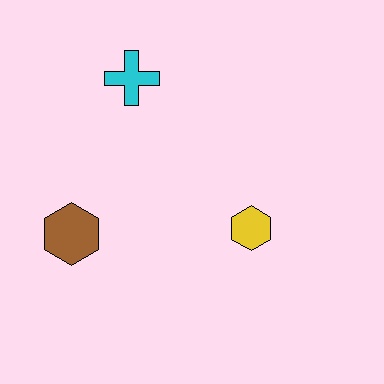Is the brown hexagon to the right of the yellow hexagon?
No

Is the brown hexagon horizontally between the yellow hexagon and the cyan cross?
No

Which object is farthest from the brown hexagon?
The yellow hexagon is farthest from the brown hexagon.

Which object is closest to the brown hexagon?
The cyan cross is closest to the brown hexagon.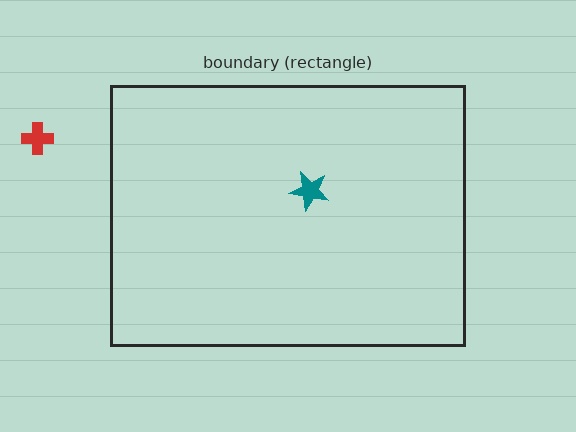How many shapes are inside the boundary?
1 inside, 1 outside.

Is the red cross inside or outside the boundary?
Outside.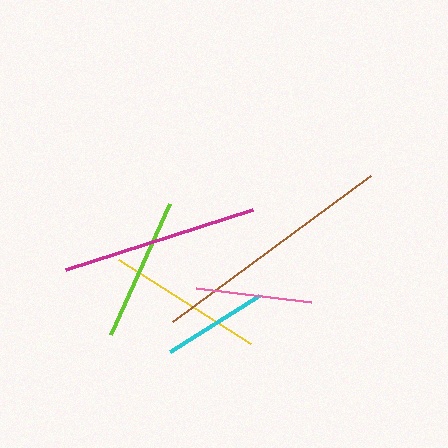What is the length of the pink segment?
The pink segment is approximately 116 pixels long.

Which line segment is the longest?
The brown line is the longest at approximately 246 pixels.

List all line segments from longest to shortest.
From longest to shortest: brown, magenta, yellow, lime, pink, cyan.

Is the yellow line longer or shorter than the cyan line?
The yellow line is longer than the cyan line.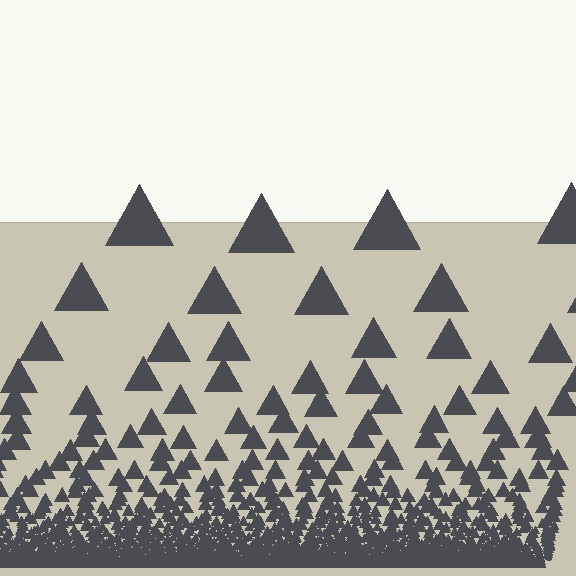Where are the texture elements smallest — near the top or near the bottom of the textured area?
Near the bottom.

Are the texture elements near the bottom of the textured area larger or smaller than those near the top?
Smaller. The gradient is inverted — elements near the bottom are smaller and denser.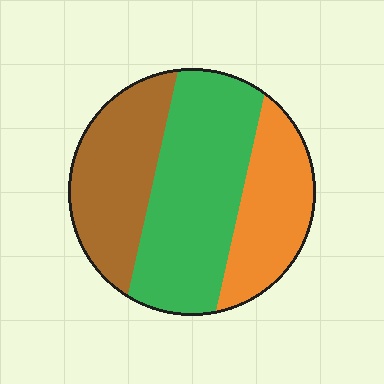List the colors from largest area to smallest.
From largest to smallest: green, brown, orange.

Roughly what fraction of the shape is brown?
Brown takes up about one third (1/3) of the shape.